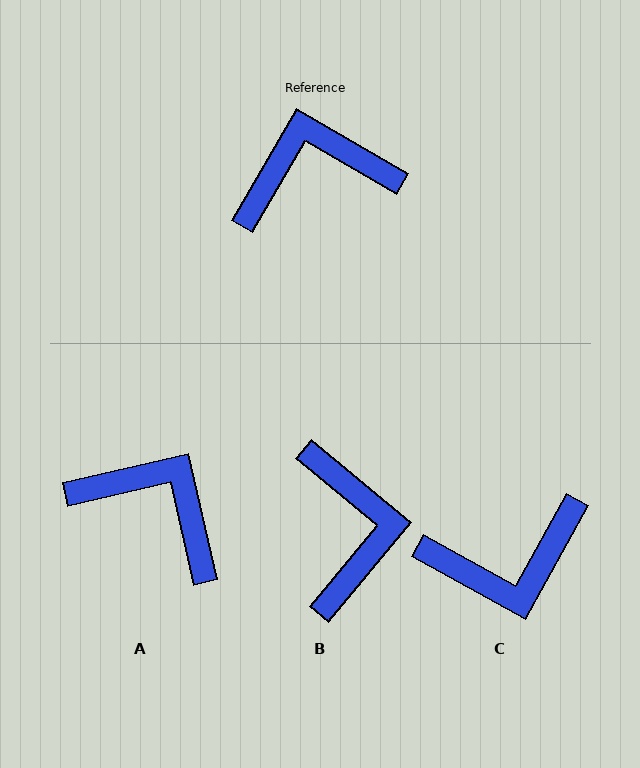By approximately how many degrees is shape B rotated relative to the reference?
Approximately 100 degrees clockwise.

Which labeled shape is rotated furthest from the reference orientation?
C, about 179 degrees away.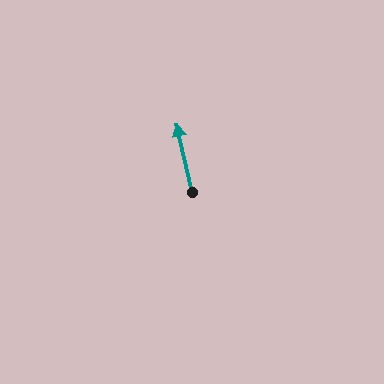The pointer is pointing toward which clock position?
Roughly 12 o'clock.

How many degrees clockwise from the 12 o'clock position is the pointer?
Approximately 347 degrees.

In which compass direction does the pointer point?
North.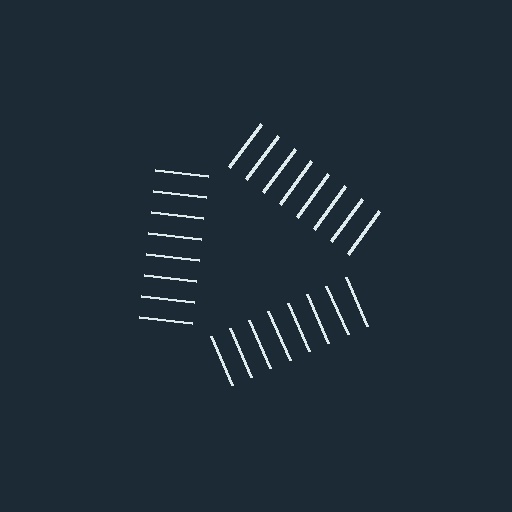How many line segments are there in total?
24 — 8 along each of the 3 edges.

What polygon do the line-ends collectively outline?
An illusory triangle — the line segments terminate on its edges but no continuous stroke is drawn.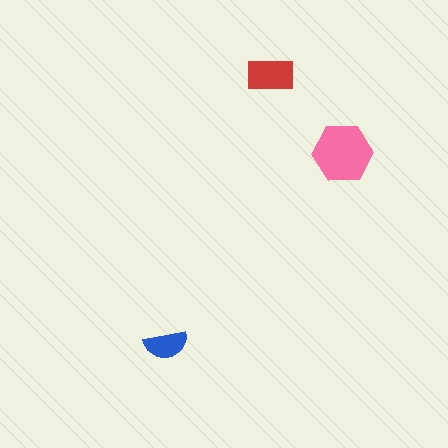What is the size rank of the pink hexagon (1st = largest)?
1st.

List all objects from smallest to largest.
The blue semicircle, the red rectangle, the pink hexagon.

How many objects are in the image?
There are 3 objects in the image.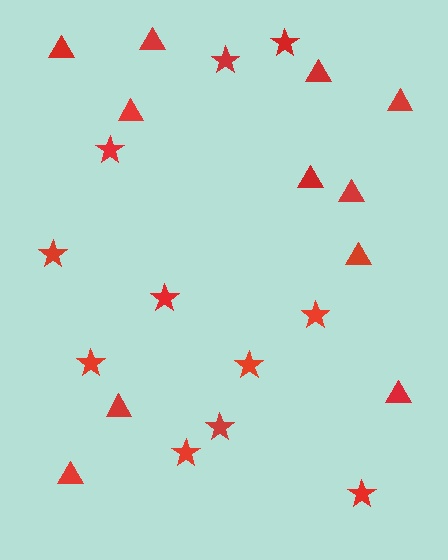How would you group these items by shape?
There are 2 groups: one group of stars (11) and one group of triangles (11).